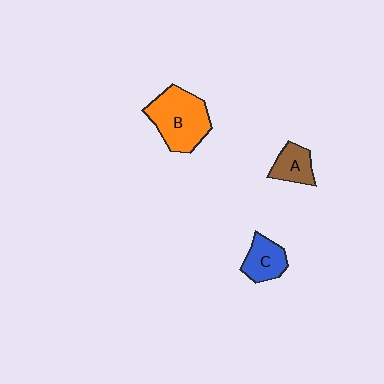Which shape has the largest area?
Shape B (orange).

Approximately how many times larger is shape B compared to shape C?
Approximately 1.9 times.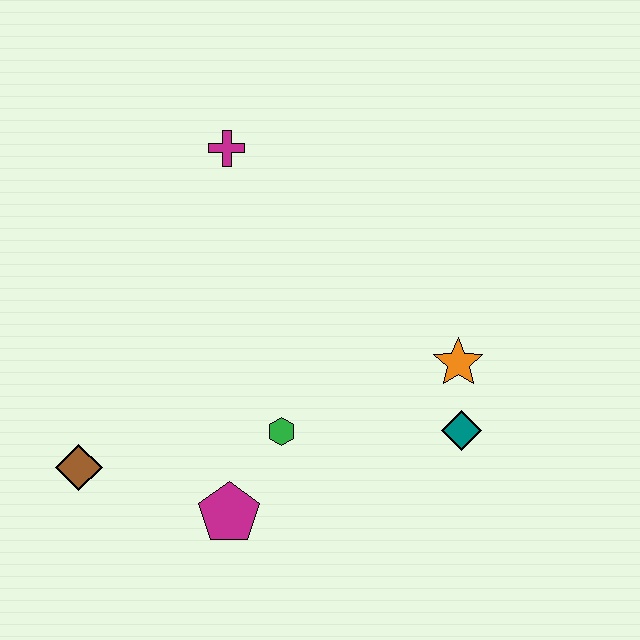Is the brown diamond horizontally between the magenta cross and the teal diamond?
No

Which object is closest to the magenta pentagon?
The green hexagon is closest to the magenta pentagon.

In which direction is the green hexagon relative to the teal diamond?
The green hexagon is to the left of the teal diamond.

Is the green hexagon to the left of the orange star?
Yes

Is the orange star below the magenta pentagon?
No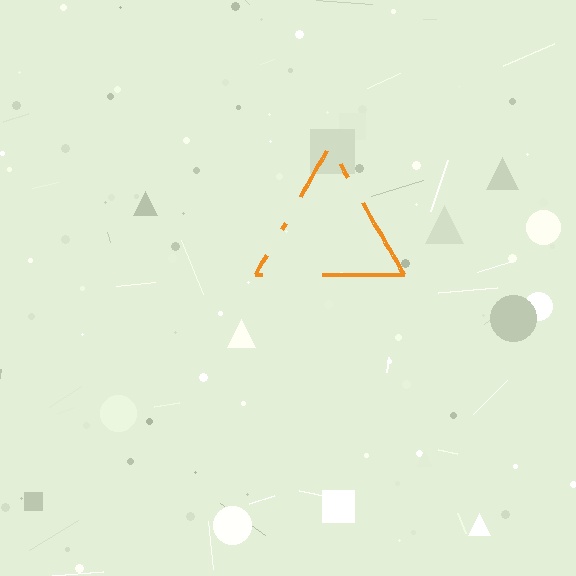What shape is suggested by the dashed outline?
The dashed outline suggests a triangle.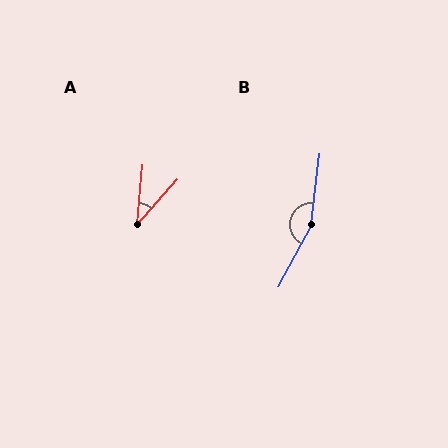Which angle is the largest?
B, at approximately 159 degrees.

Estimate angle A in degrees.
Approximately 36 degrees.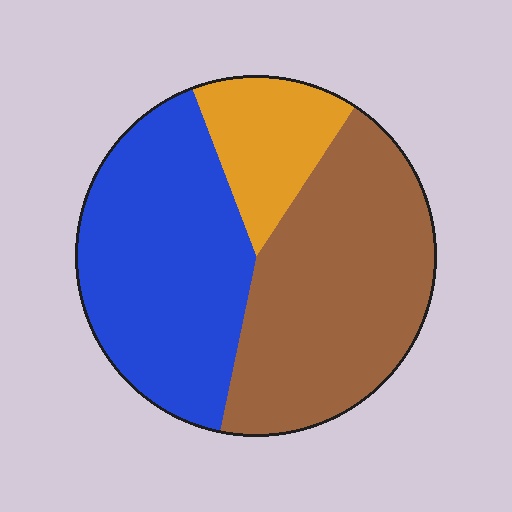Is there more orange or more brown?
Brown.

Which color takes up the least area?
Orange, at roughly 15%.